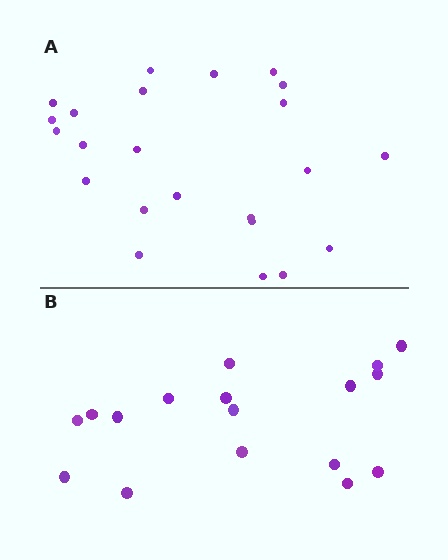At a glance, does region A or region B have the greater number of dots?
Region A (the top region) has more dots.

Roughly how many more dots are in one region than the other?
Region A has about 6 more dots than region B.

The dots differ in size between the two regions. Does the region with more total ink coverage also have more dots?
No. Region B has more total ink coverage because its dots are larger, but region A actually contains more individual dots. Total area can be misleading — the number of items is what matters here.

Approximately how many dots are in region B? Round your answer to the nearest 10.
About 20 dots. (The exact count is 17, which rounds to 20.)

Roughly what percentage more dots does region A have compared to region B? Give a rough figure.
About 35% more.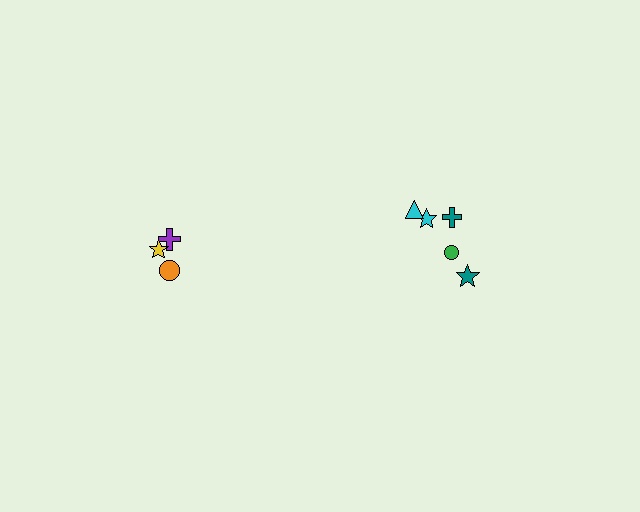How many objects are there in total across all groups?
There are 8 objects.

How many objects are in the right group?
There are 5 objects.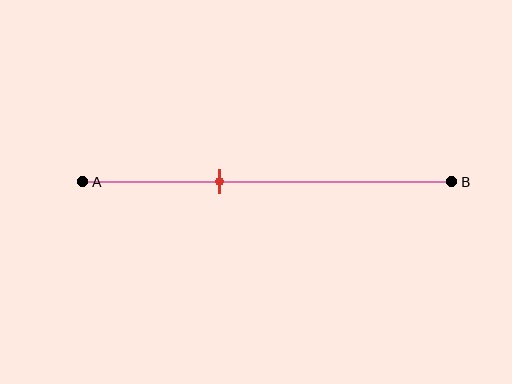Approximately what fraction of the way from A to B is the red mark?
The red mark is approximately 35% of the way from A to B.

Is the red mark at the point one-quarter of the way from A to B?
No, the mark is at about 35% from A, not at the 25% one-quarter point.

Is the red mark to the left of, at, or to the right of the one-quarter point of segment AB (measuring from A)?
The red mark is to the right of the one-quarter point of segment AB.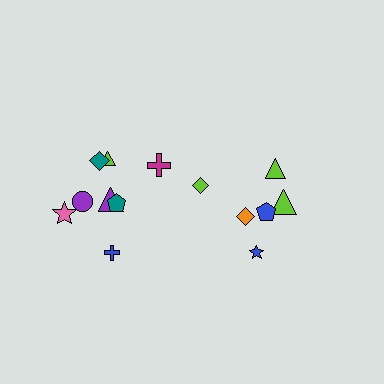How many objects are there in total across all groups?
There are 14 objects.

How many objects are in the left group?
There are 8 objects.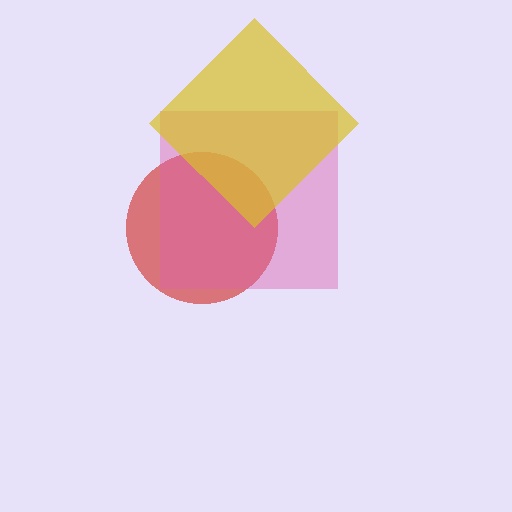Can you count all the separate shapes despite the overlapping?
Yes, there are 3 separate shapes.